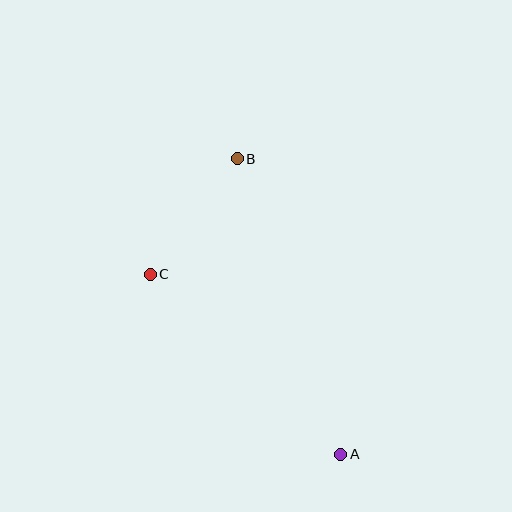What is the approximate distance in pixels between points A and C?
The distance between A and C is approximately 262 pixels.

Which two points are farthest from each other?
Points A and B are farthest from each other.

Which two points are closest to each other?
Points B and C are closest to each other.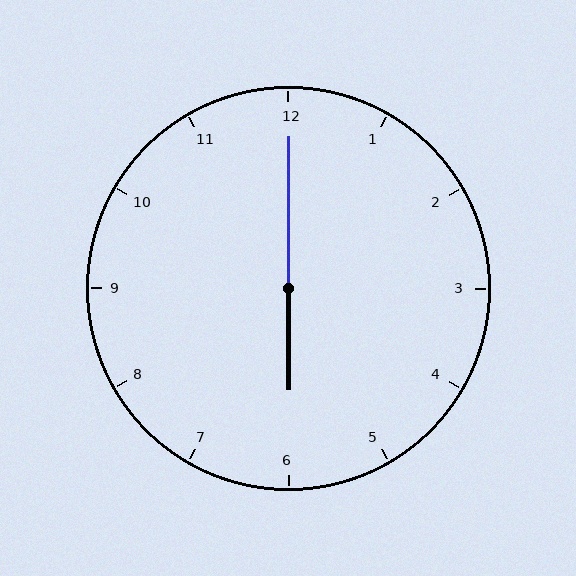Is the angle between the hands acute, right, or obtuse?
It is obtuse.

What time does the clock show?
6:00.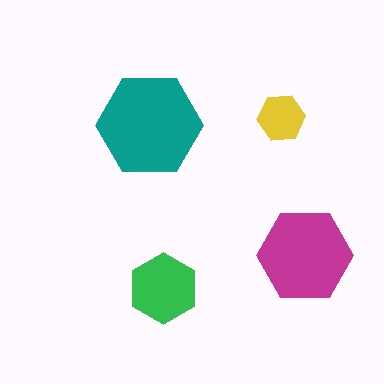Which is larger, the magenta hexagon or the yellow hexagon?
The magenta one.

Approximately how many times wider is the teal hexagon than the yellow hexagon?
About 2 times wider.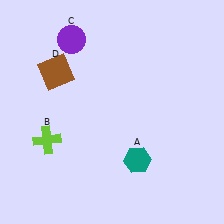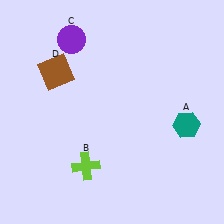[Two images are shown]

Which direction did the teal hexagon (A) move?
The teal hexagon (A) moved right.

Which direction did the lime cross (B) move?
The lime cross (B) moved right.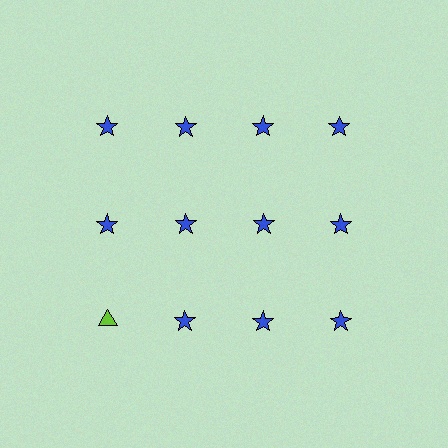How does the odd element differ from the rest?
It differs in both color (lime instead of blue) and shape (triangle instead of star).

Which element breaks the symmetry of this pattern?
The lime triangle in the third row, leftmost column breaks the symmetry. All other shapes are blue stars.